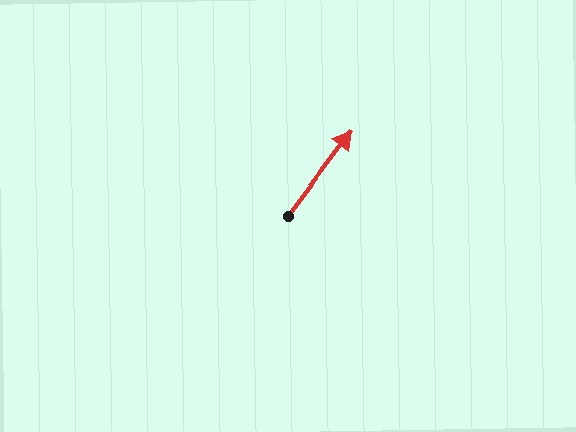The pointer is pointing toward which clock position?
Roughly 1 o'clock.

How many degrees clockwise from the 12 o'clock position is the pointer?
Approximately 37 degrees.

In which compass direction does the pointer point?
Northeast.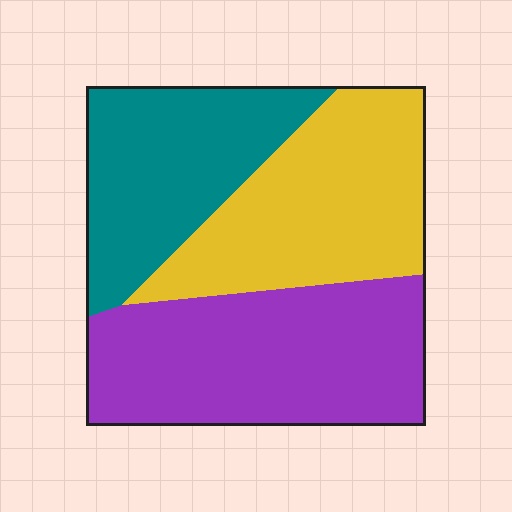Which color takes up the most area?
Purple, at roughly 40%.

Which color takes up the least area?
Teal, at roughly 30%.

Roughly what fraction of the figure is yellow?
Yellow takes up about one third (1/3) of the figure.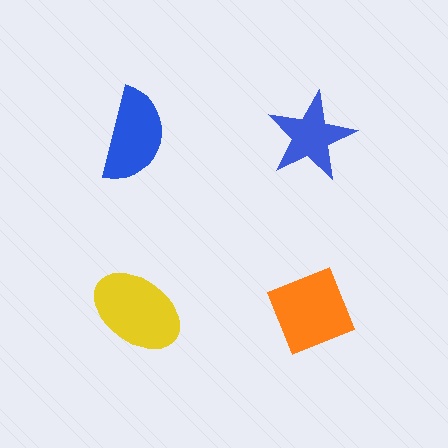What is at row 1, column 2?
A blue star.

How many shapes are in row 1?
2 shapes.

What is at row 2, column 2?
An orange diamond.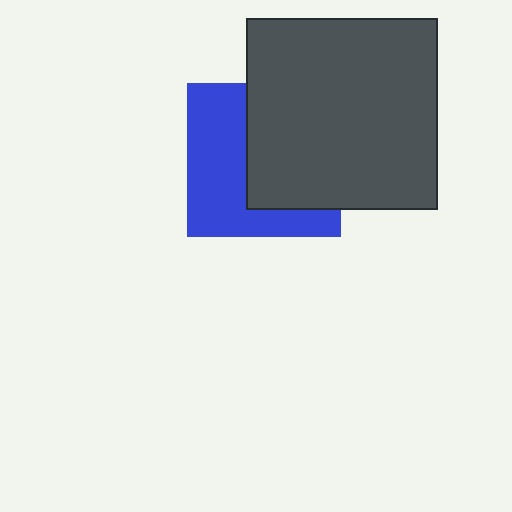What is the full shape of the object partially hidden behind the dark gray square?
The partially hidden object is a blue square.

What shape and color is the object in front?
The object in front is a dark gray square.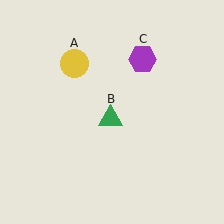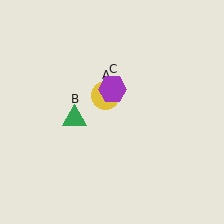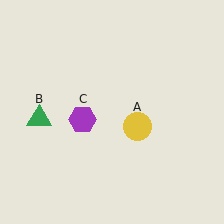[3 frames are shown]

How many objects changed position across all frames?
3 objects changed position: yellow circle (object A), green triangle (object B), purple hexagon (object C).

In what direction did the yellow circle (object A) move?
The yellow circle (object A) moved down and to the right.